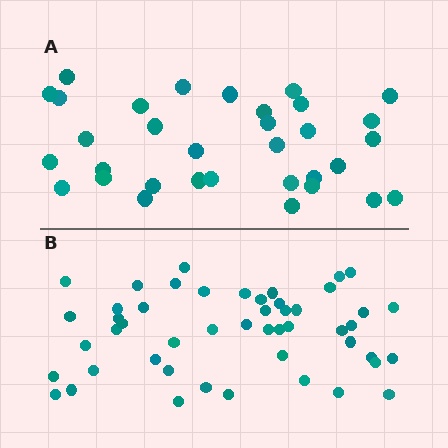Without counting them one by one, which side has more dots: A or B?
Region B (the bottom region) has more dots.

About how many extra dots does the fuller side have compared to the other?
Region B has approximately 15 more dots than region A.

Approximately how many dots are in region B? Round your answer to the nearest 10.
About 50 dots. (The exact count is 49, which rounds to 50.)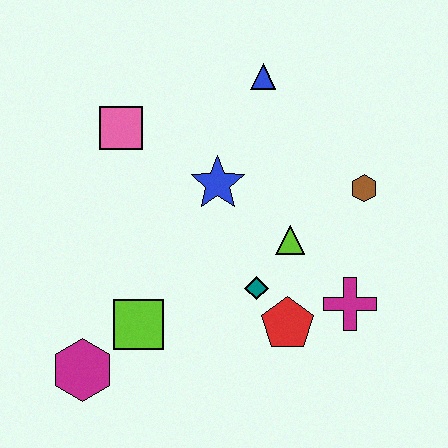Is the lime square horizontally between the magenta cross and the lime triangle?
No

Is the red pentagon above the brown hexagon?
No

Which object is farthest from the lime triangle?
The magenta hexagon is farthest from the lime triangle.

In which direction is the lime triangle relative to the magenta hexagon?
The lime triangle is to the right of the magenta hexagon.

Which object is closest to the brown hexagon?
The lime triangle is closest to the brown hexagon.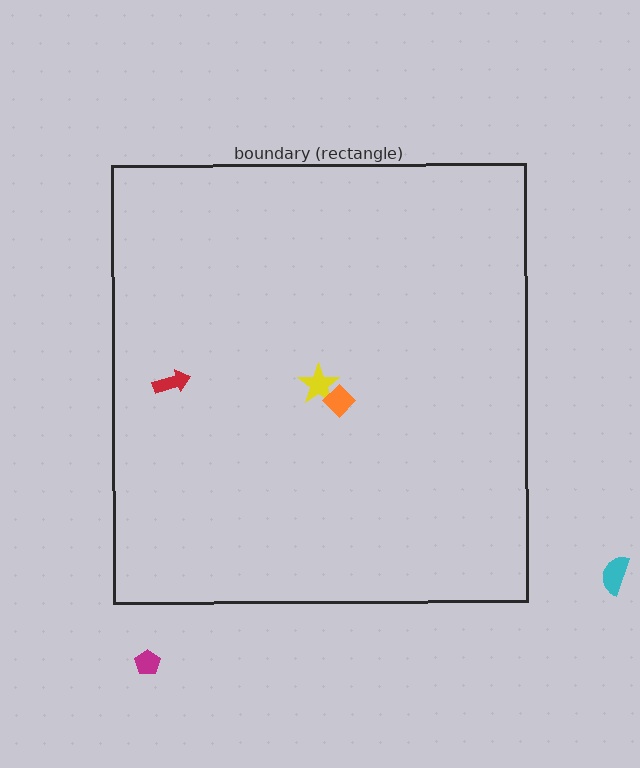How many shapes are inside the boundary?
3 inside, 2 outside.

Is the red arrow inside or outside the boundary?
Inside.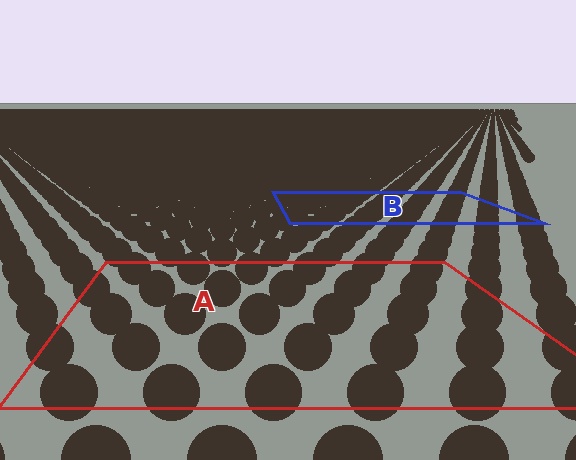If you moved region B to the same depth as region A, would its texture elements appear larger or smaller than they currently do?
They would appear larger. At a closer depth, the same texture elements are projected at a bigger on-screen size.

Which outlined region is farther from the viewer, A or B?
Region B is farther from the viewer — the texture elements inside it appear smaller and more densely packed.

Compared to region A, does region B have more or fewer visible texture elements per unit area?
Region B has more texture elements per unit area — they are packed more densely because it is farther away.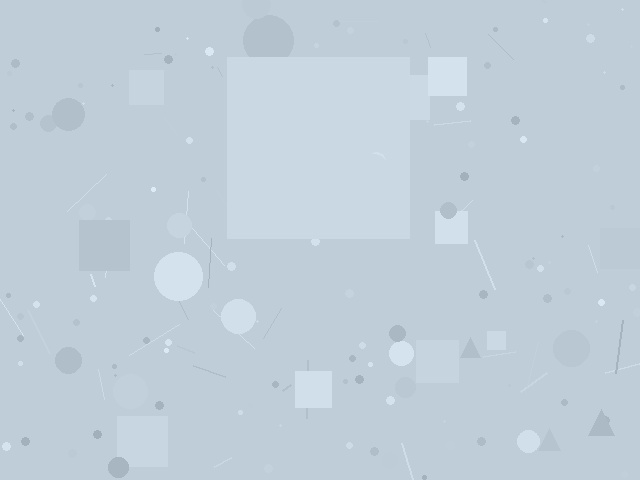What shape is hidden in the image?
A square is hidden in the image.